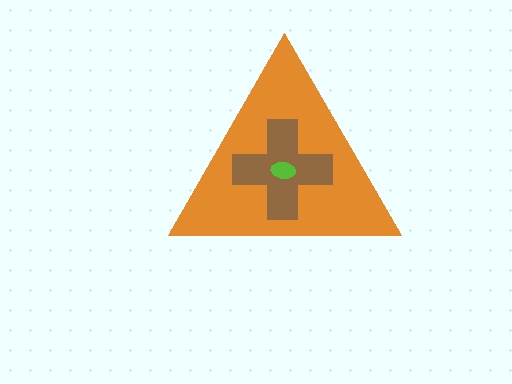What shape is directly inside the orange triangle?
The brown cross.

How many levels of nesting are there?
3.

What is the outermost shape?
The orange triangle.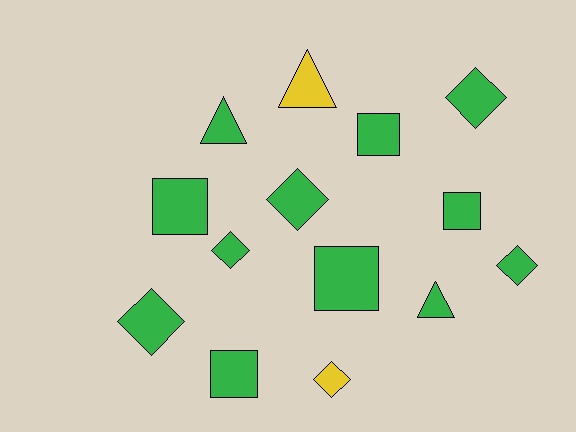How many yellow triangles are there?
There is 1 yellow triangle.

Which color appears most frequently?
Green, with 12 objects.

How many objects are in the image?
There are 14 objects.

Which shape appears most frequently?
Diamond, with 6 objects.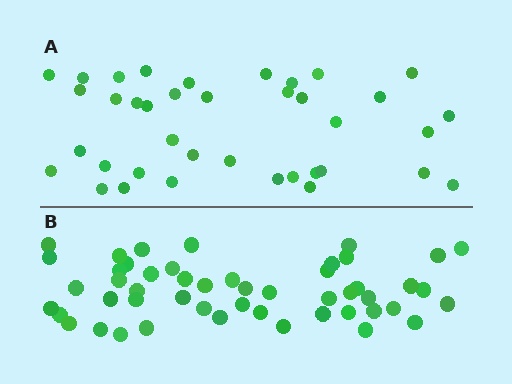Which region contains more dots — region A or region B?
Region B (the bottom region) has more dots.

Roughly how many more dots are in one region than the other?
Region B has roughly 12 or so more dots than region A.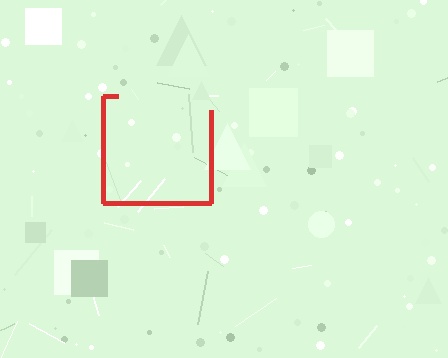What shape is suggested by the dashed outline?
The dashed outline suggests a square.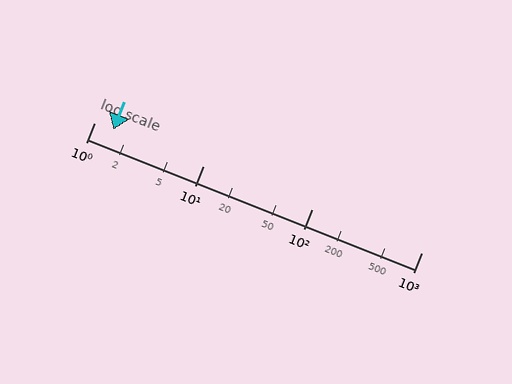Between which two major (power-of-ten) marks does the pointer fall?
The pointer is between 1 and 10.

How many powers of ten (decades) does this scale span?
The scale spans 3 decades, from 1 to 1000.